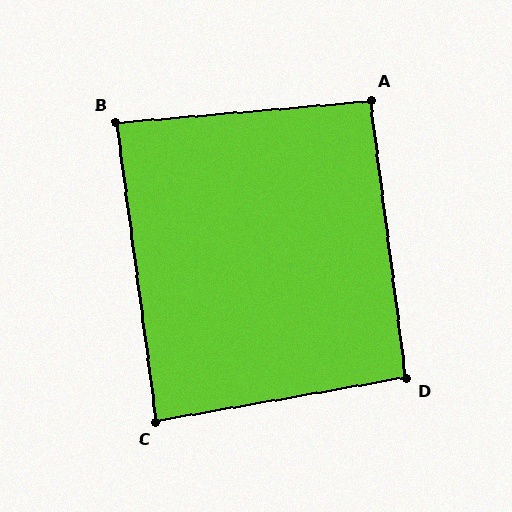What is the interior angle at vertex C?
Approximately 88 degrees (approximately right).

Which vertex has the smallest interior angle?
B, at approximately 87 degrees.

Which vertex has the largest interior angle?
D, at approximately 93 degrees.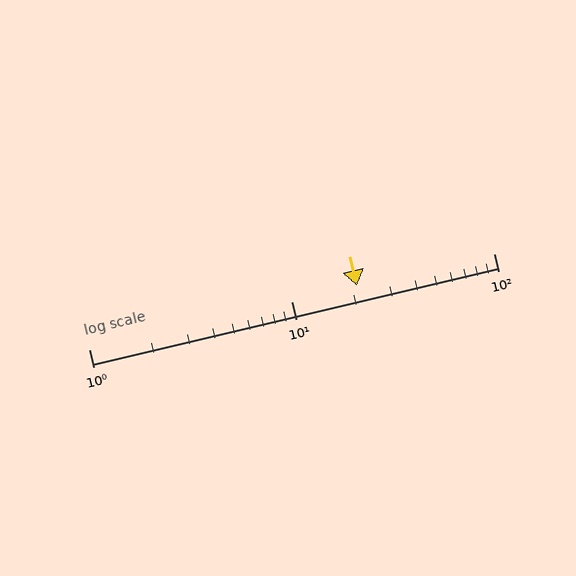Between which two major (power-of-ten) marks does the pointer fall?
The pointer is between 10 and 100.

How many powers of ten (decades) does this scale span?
The scale spans 2 decades, from 1 to 100.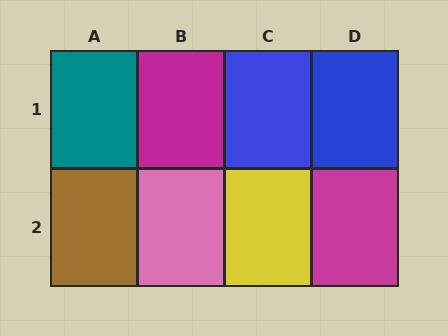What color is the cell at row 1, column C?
Blue.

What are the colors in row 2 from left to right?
Brown, pink, yellow, magenta.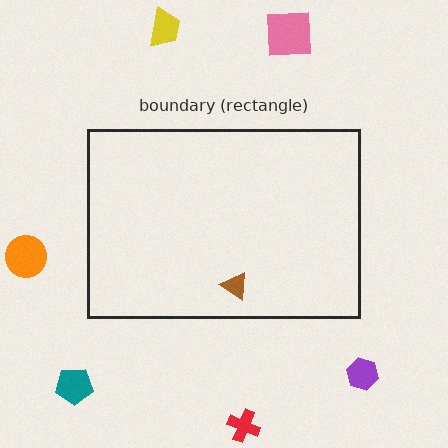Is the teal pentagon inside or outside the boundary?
Outside.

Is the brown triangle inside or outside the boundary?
Inside.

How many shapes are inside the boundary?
1 inside, 6 outside.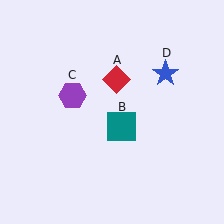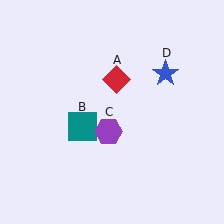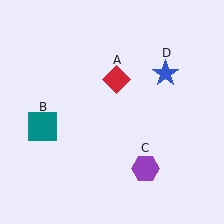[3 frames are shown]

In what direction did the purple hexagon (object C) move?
The purple hexagon (object C) moved down and to the right.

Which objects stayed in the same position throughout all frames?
Red diamond (object A) and blue star (object D) remained stationary.